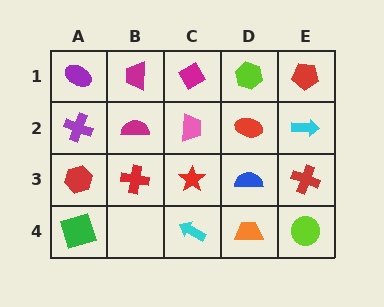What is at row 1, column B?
A magenta trapezoid.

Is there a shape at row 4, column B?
No, that cell is empty.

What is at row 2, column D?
A red ellipse.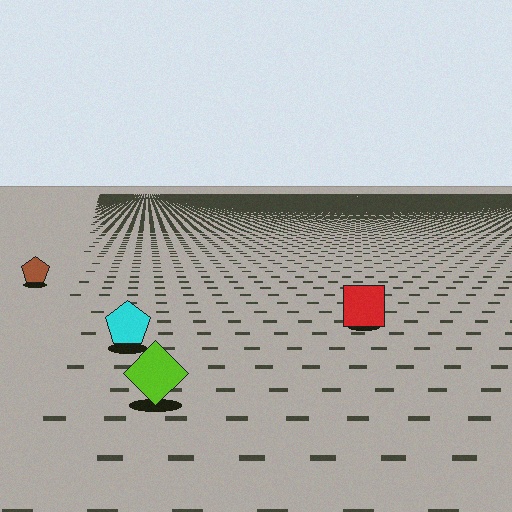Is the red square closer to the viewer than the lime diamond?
No. The lime diamond is closer — you can tell from the texture gradient: the ground texture is coarser near it.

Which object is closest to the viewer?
The lime diamond is closest. The texture marks near it are larger and more spread out.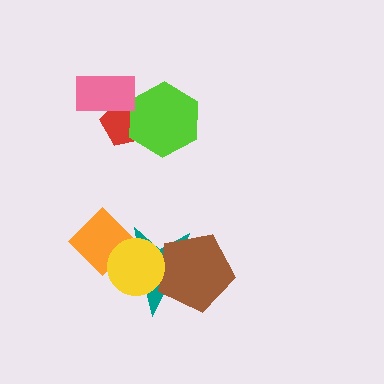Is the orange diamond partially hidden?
Yes, it is partially covered by another shape.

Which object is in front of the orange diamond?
The yellow circle is in front of the orange diamond.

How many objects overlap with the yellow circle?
3 objects overlap with the yellow circle.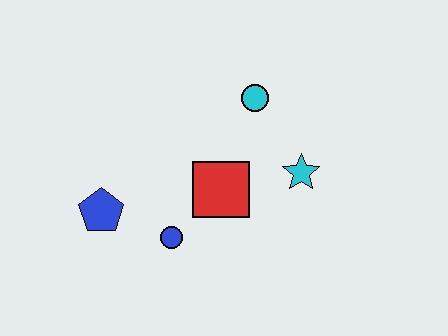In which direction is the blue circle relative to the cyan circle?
The blue circle is below the cyan circle.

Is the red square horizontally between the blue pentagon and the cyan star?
Yes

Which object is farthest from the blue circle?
The cyan circle is farthest from the blue circle.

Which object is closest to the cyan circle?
The cyan star is closest to the cyan circle.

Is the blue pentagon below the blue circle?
No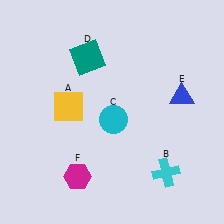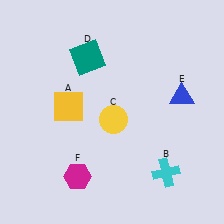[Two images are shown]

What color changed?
The circle (C) changed from cyan in Image 1 to yellow in Image 2.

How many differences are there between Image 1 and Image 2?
There is 1 difference between the two images.